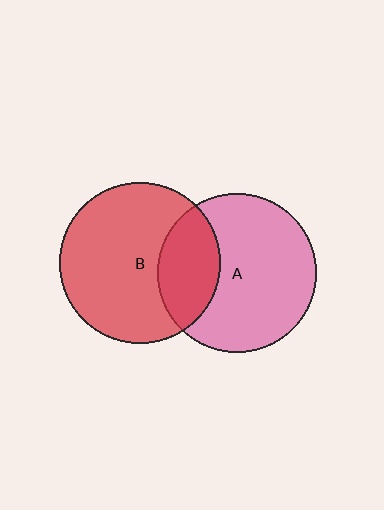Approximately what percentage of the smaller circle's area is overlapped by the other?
Approximately 30%.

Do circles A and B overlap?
Yes.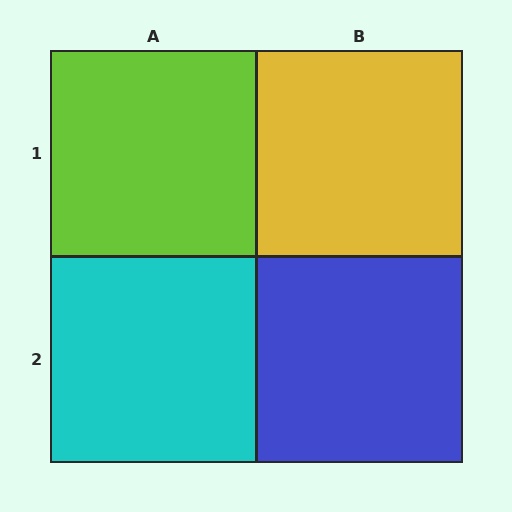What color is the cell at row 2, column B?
Blue.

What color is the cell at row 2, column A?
Cyan.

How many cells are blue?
1 cell is blue.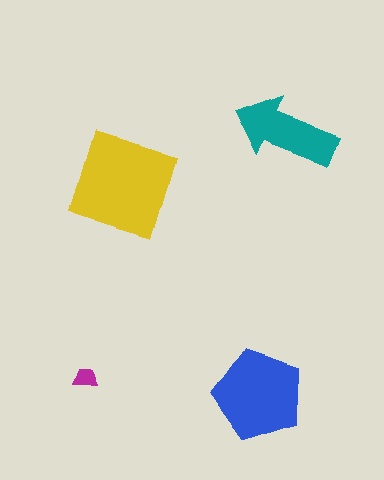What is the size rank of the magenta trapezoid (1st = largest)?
4th.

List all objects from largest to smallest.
The yellow square, the blue pentagon, the teal arrow, the magenta trapezoid.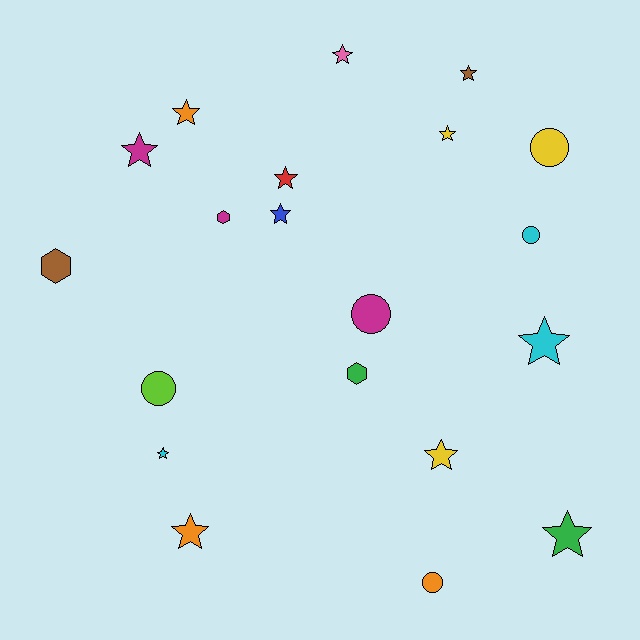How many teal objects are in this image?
There are no teal objects.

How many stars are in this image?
There are 12 stars.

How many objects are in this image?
There are 20 objects.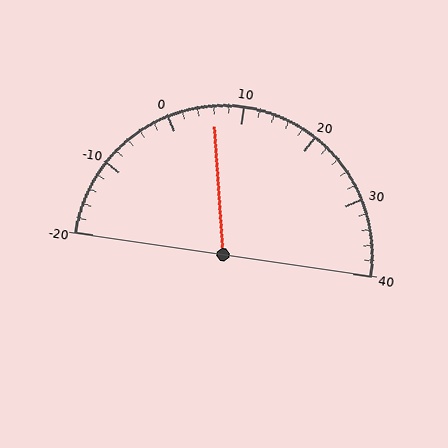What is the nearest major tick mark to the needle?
The nearest major tick mark is 10.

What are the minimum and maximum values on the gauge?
The gauge ranges from -20 to 40.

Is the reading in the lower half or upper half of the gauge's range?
The reading is in the lower half of the range (-20 to 40).